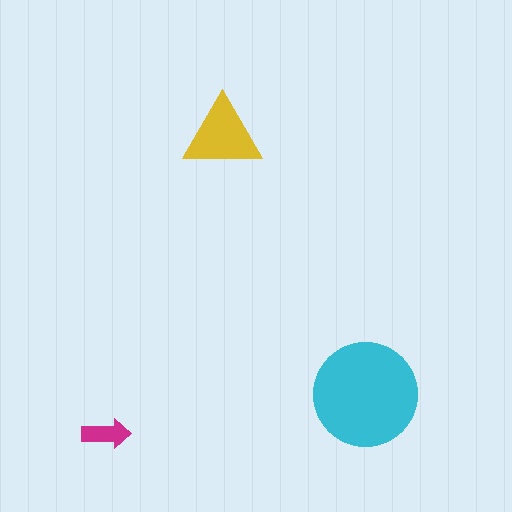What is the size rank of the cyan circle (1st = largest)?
1st.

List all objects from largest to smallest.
The cyan circle, the yellow triangle, the magenta arrow.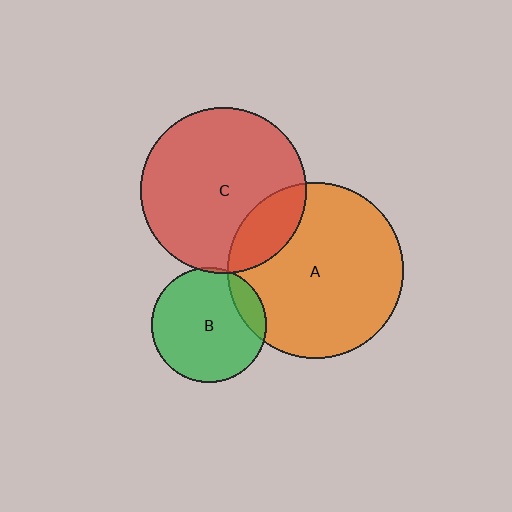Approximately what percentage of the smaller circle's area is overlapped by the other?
Approximately 15%.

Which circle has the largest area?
Circle A (orange).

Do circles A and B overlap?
Yes.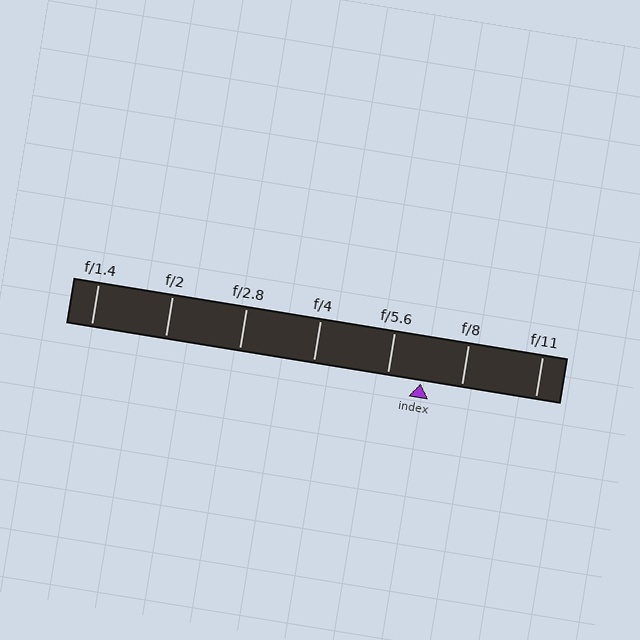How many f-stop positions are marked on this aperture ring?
There are 7 f-stop positions marked.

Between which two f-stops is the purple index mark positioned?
The index mark is between f/5.6 and f/8.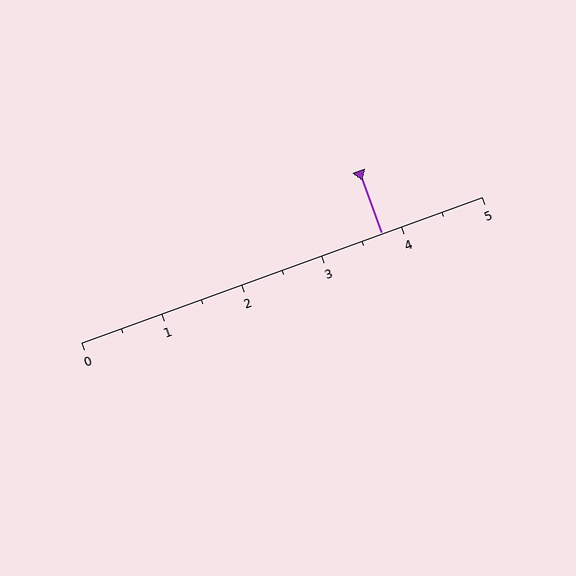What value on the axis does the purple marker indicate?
The marker indicates approximately 3.8.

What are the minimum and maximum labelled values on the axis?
The axis runs from 0 to 5.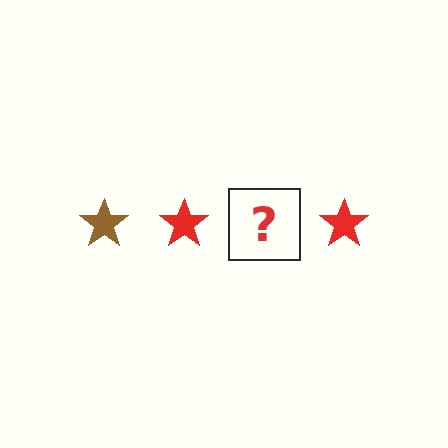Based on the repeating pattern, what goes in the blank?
The blank should be a brown star.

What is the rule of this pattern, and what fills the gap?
The rule is that the pattern cycles through brown, red stars. The gap should be filled with a brown star.